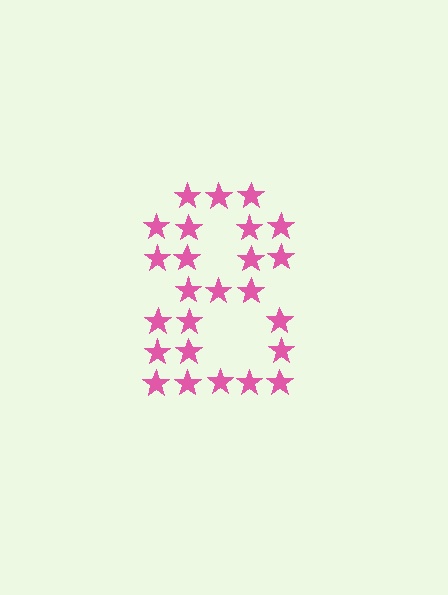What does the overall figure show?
The overall figure shows the digit 8.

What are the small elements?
The small elements are stars.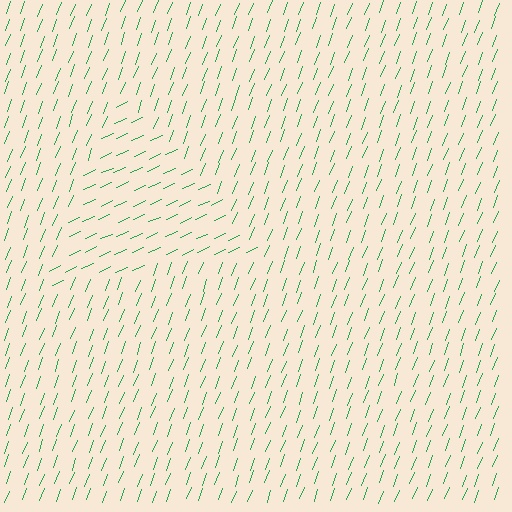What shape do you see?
I see a triangle.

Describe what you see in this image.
The image is filled with small green line segments. A triangle region in the image has lines oriented differently from the surrounding lines, creating a visible texture boundary.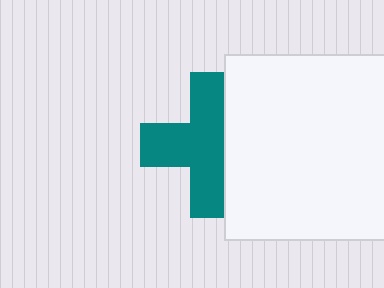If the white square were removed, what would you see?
You would see the complete teal cross.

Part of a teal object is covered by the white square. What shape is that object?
It is a cross.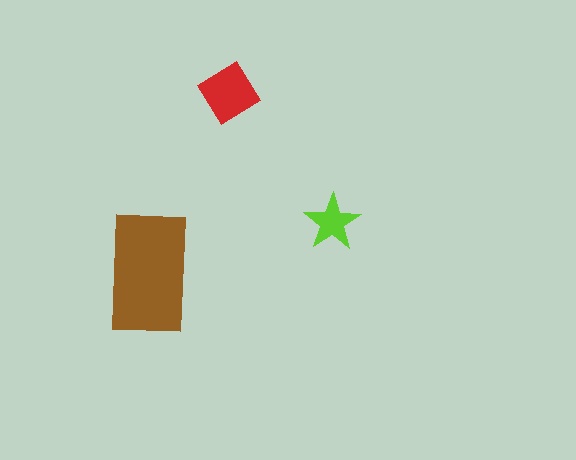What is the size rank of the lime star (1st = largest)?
3rd.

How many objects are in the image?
There are 3 objects in the image.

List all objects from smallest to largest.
The lime star, the red diamond, the brown rectangle.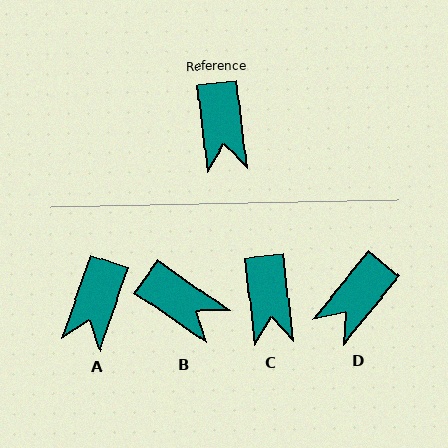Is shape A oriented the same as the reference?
No, it is off by about 25 degrees.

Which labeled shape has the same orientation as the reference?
C.